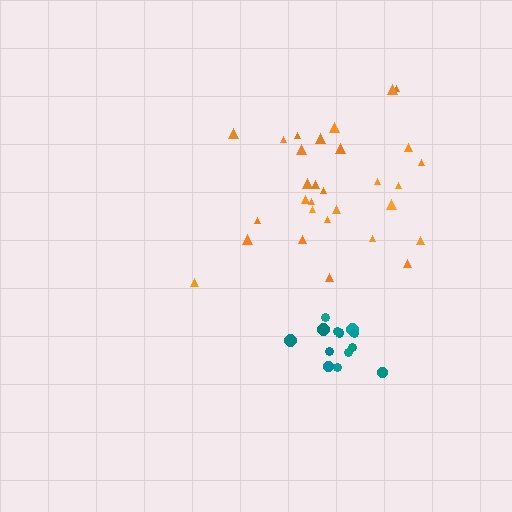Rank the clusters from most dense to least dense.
teal, orange.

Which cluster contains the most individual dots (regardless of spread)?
Orange (31).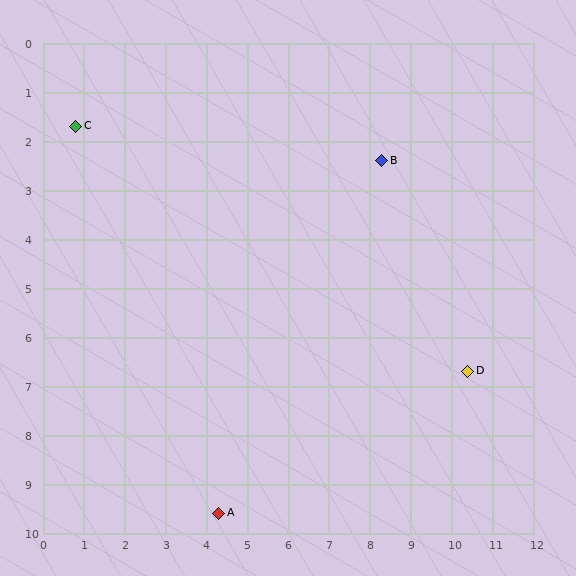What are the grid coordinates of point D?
Point D is at approximately (10.4, 6.7).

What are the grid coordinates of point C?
Point C is at approximately (0.8, 1.7).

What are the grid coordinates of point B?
Point B is at approximately (8.3, 2.4).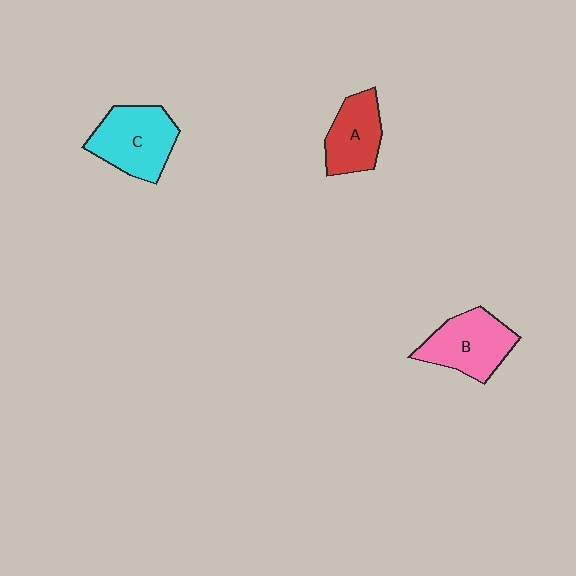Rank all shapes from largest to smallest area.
From largest to smallest: C (cyan), B (pink), A (red).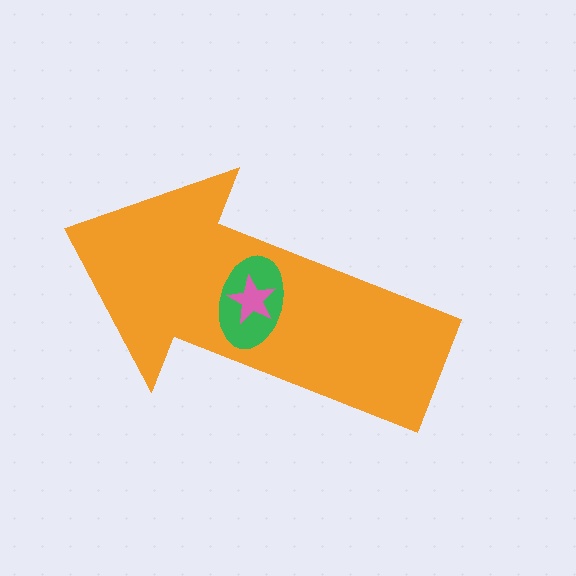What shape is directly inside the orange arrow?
The green ellipse.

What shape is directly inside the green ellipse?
The pink star.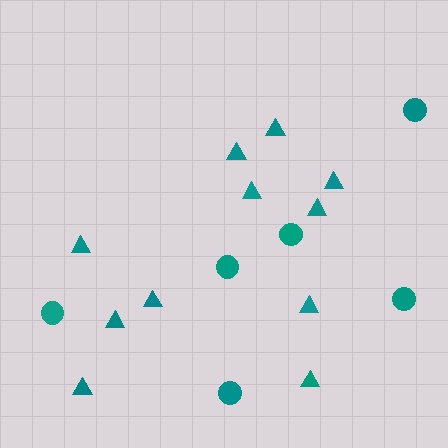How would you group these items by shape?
There are 2 groups: one group of circles (6) and one group of triangles (11).